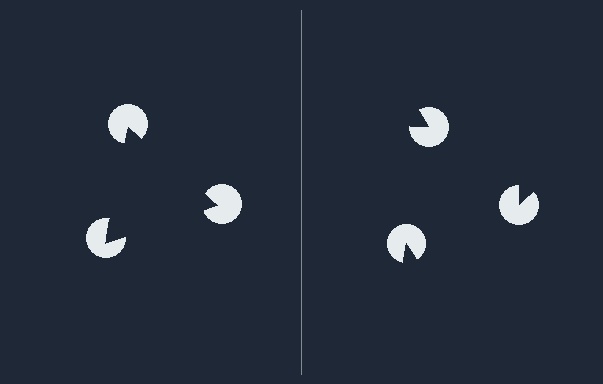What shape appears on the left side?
An illusory triangle.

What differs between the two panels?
The pac-man discs are positioned identically on both sides; only the wedge orientations differ. On the left they align to a triangle; on the right they are misaligned.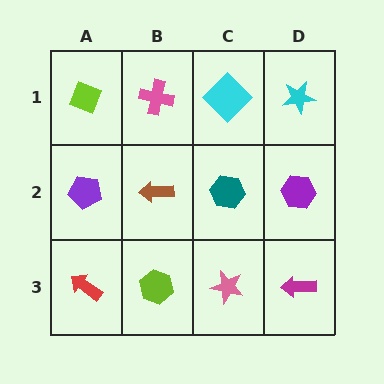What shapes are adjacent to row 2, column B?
A pink cross (row 1, column B), a lime hexagon (row 3, column B), a purple pentagon (row 2, column A), a teal hexagon (row 2, column C).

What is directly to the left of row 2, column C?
A brown arrow.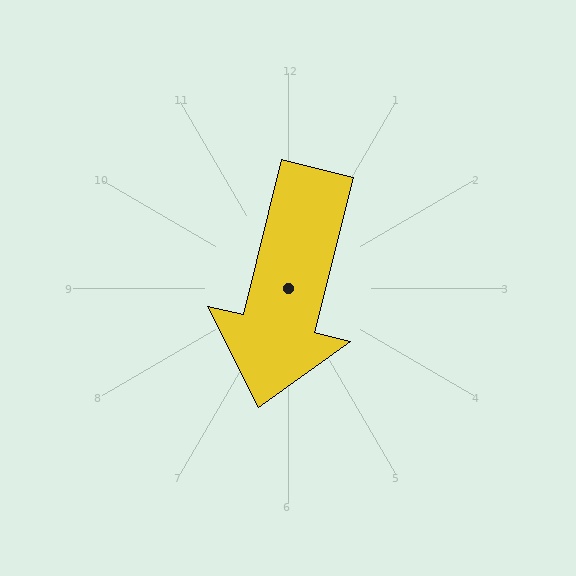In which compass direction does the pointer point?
South.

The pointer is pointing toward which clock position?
Roughly 6 o'clock.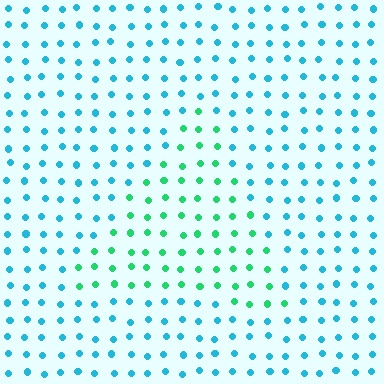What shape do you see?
I see a triangle.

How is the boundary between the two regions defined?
The boundary is defined purely by a slight shift in hue (about 45 degrees). Spacing, size, and orientation are identical on both sides.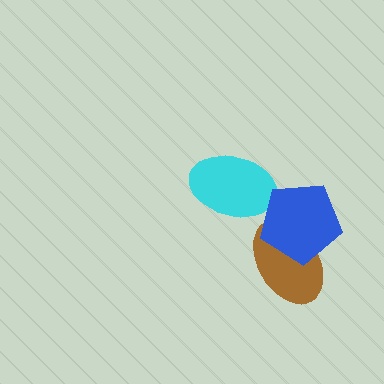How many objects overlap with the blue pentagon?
2 objects overlap with the blue pentagon.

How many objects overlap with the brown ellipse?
1 object overlaps with the brown ellipse.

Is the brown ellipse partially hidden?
Yes, it is partially covered by another shape.